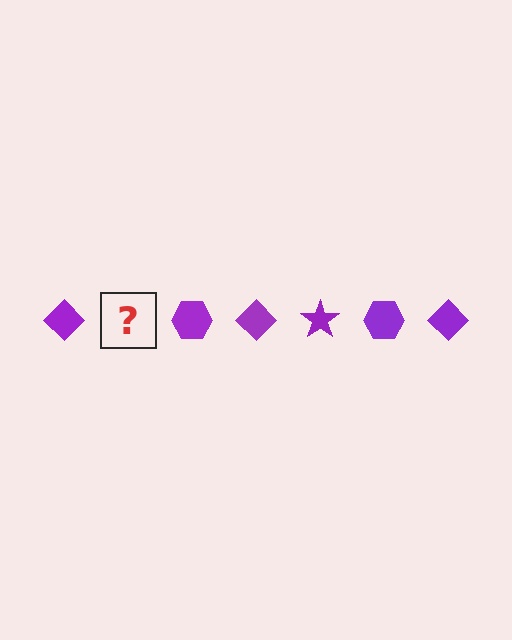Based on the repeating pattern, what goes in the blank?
The blank should be a purple star.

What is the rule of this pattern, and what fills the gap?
The rule is that the pattern cycles through diamond, star, hexagon shapes in purple. The gap should be filled with a purple star.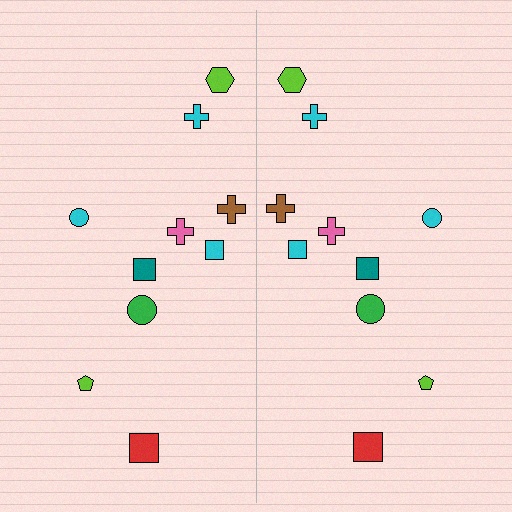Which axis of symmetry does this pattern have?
The pattern has a vertical axis of symmetry running through the center of the image.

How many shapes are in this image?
There are 20 shapes in this image.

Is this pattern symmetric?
Yes, this pattern has bilateral (reflection) symmetry.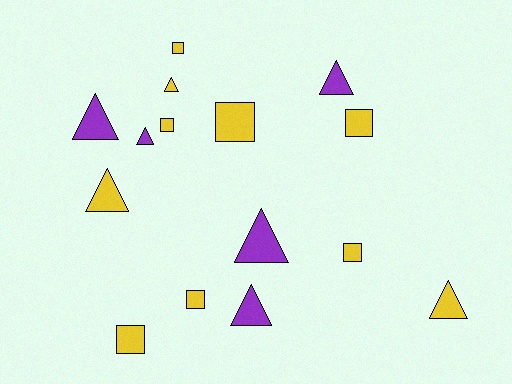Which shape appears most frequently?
Triangle, with 8 objects.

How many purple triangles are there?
There are 5 purple triangles.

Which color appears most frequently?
Yellow, with 10 objects.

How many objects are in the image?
There are 15 objects.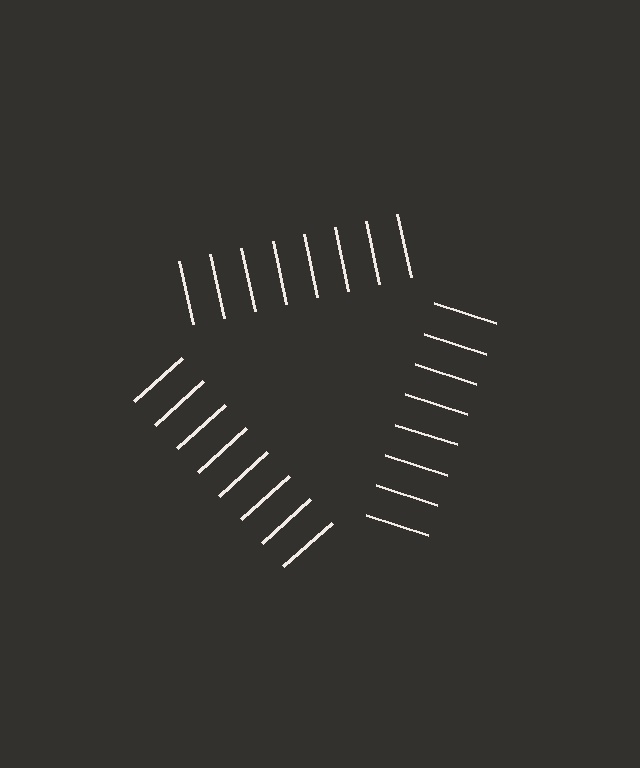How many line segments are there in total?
24 — 8 along each of the 3 edges.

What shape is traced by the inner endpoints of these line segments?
An illusory triangle — the line segments terminate on its edges but no continuous stroke is drawn.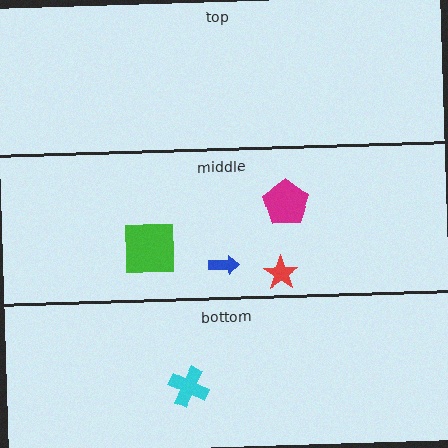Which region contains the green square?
The middle region.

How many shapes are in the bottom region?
1.